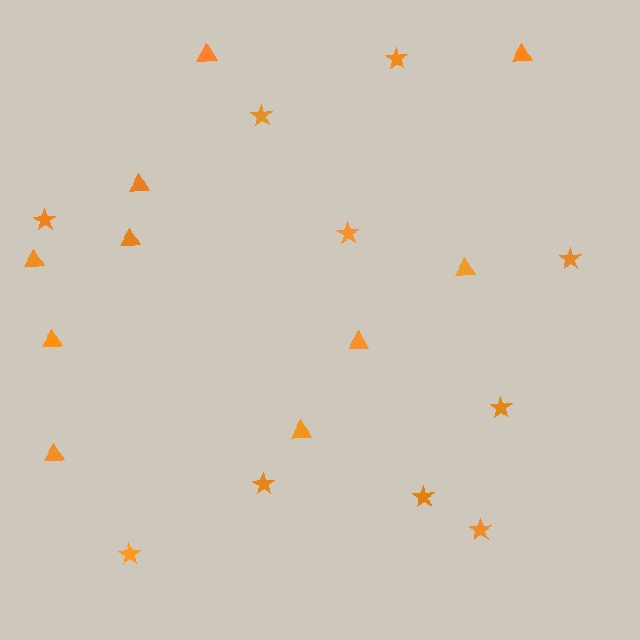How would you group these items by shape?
There are 2 groups: one group of stars (10) and one group of triangles (10).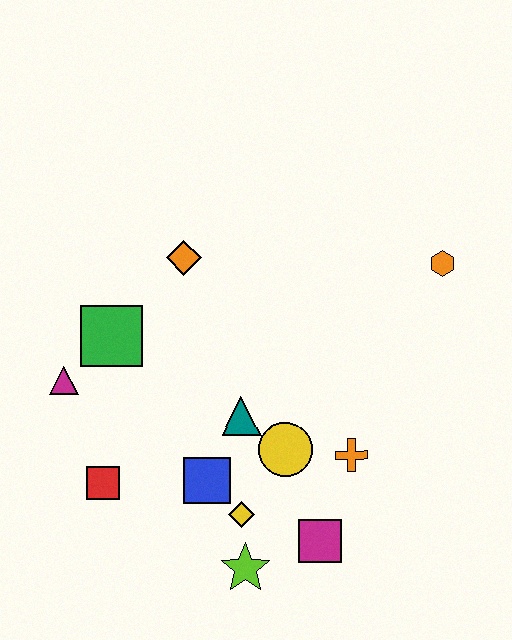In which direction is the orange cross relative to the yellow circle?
The orange cross is to the right of the yellow circle.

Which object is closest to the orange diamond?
The green square is closest to the orange diamond.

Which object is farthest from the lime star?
The orange hexagon is farthest from the lime star.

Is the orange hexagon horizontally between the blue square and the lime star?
No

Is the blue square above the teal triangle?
No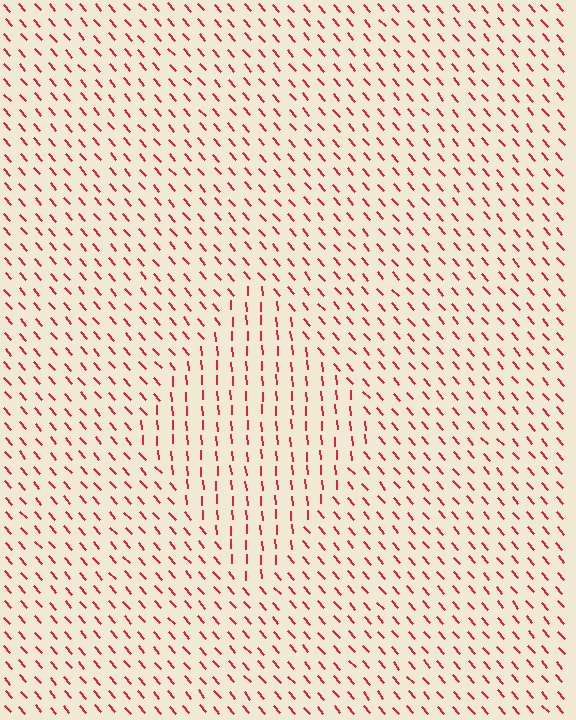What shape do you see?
I see a diamond.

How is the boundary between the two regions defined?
The boundary is defined purely by a change in line orientation (approximately 37 degrees difference). All lines are the same color and thickness.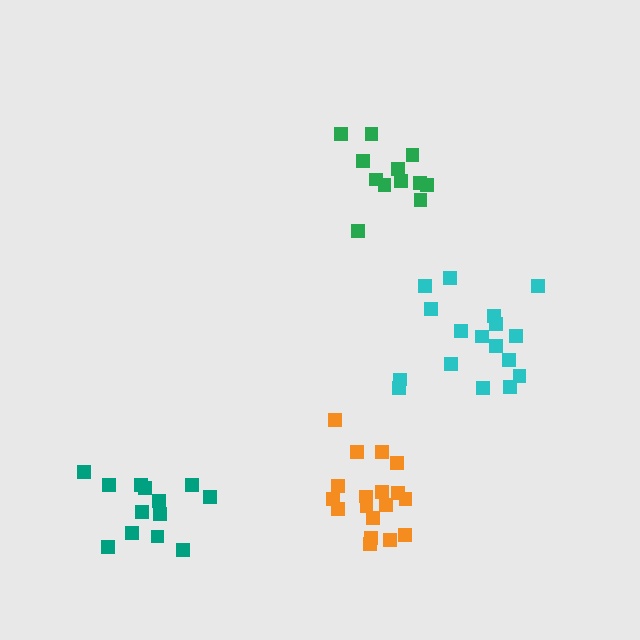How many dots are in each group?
Group 1: 17 dots, Group 2: 18 dots, Group 3: 12 dots, Group 4: 13 dots (60 total).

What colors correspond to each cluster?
The clusters are colored: cyan, orange, green, teal.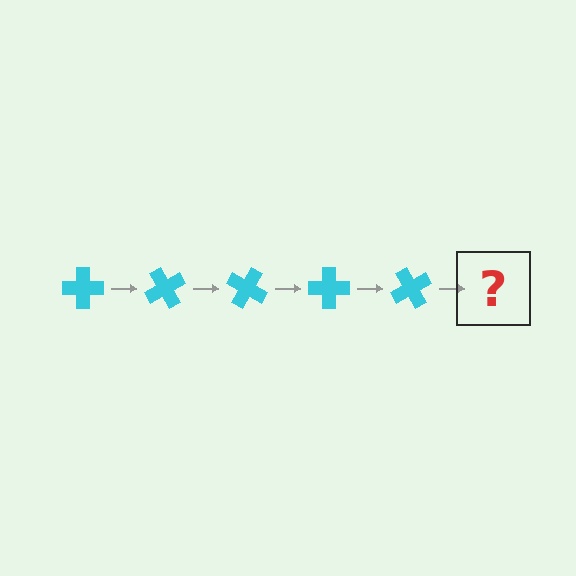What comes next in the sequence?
The next element should be a cyan cross rotated 300 degrees.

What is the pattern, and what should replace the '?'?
The pattern is that the cross rotates 60 degrees each step. The '?' should be a cyan cross rotated 300 degrees.